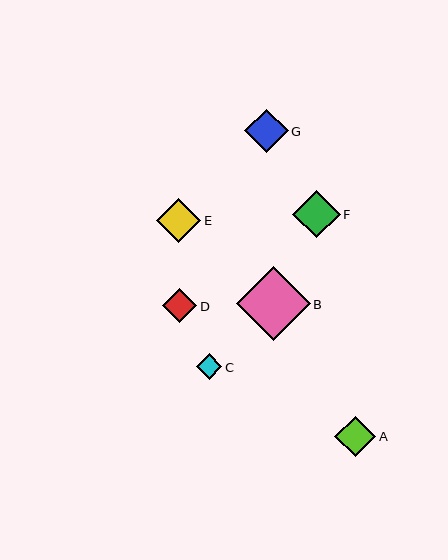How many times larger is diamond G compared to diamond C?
Diamond G is approximately 1.7 times the size of diamond C.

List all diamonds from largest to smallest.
From largest to smallest: B, F, E, G, A, D, C.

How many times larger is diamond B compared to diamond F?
Diamond B is approximately 1.5 times the size of diamond F.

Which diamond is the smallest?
Diamond C is the smallest with a size of approximately 25 pixels.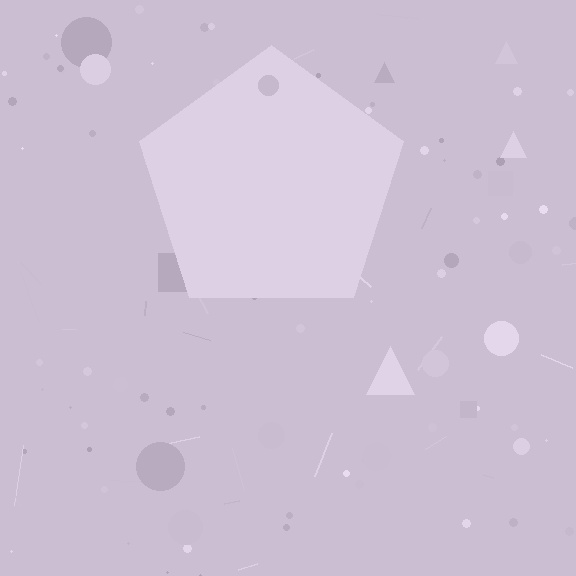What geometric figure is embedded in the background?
A pentagon is embedded in the background.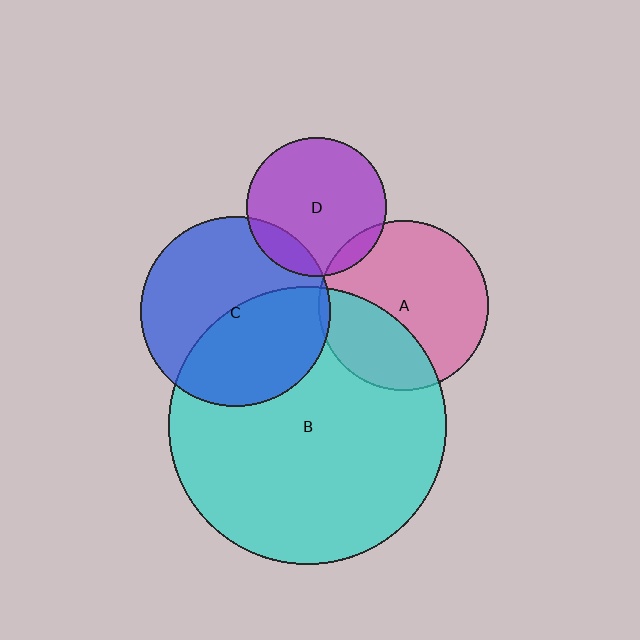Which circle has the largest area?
Circle B (cyan).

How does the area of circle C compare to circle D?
Approximately 1.9 times.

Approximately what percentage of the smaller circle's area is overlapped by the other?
Approximately 10%.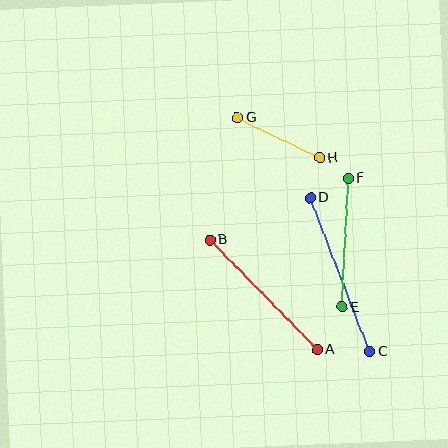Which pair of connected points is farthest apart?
Points C and D are farthest apart.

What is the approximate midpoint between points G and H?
The midpoint is at approximately (279, 138) pixels.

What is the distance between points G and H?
The distance is approximately 91 pixels.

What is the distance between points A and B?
The distance is approximately 153 pixels.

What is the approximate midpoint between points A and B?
The midpoint is at approximately (264, 295) pixels.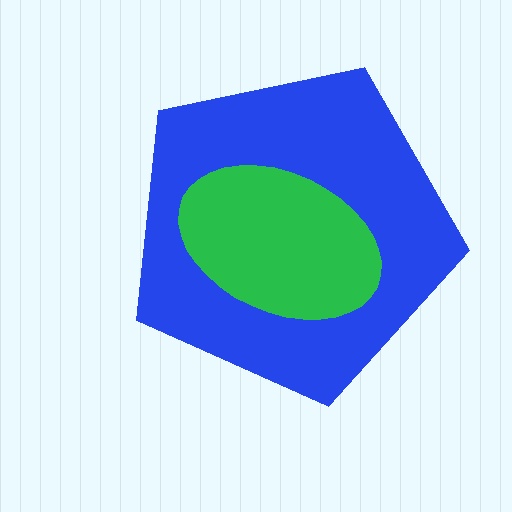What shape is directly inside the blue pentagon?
The green ellipse.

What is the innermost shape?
The green ellipse.